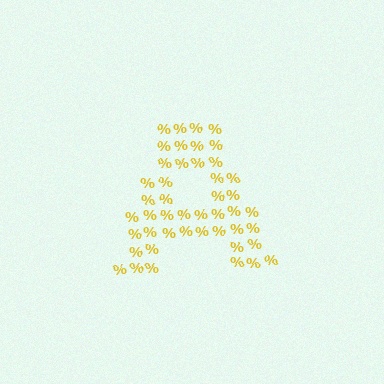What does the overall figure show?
The overall figure shows the letter A.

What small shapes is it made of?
It is made of small percent signs.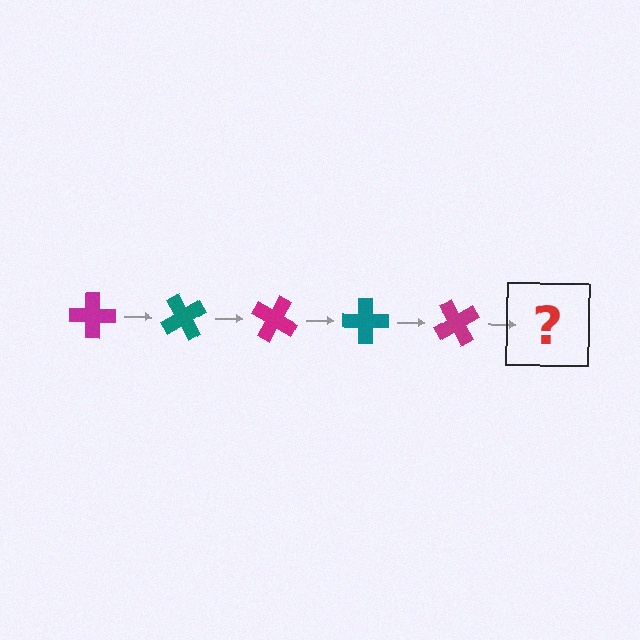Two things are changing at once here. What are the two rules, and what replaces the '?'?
The two rules are that it rotates 60 degrees each step and the color cycles through magenta and teal. The '?' should be a teal cross, rotated 300 degrees from the start.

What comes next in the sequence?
The next element should be a teal cross, rotated 300 degrees from the start.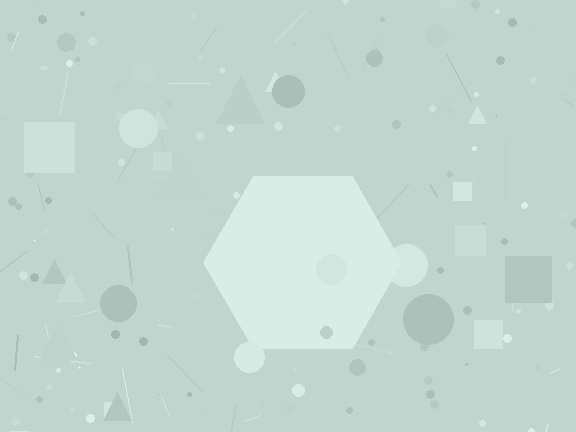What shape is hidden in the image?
A hexagon is hidden in the image.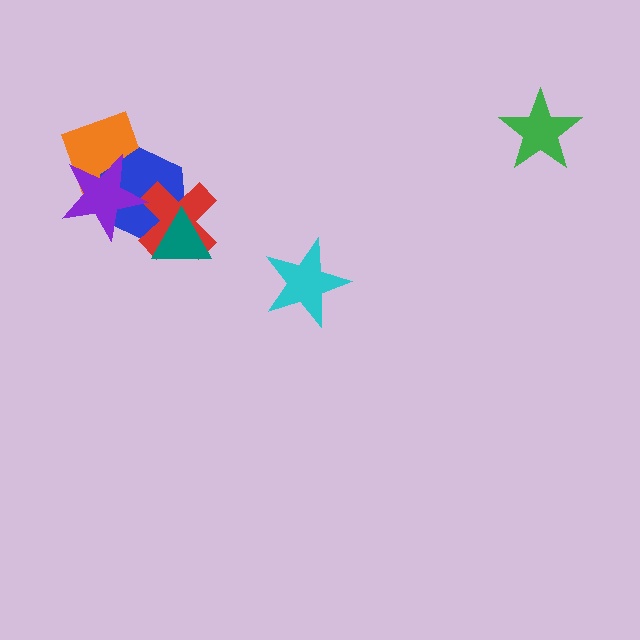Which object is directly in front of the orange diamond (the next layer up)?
The blue hexagon is directly in front of the orange diamond.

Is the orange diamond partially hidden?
Yes, it is partially covered by another shape.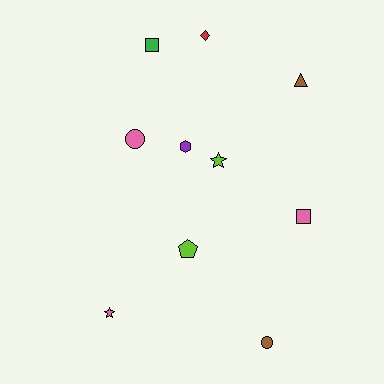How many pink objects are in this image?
There are 3 pink objects.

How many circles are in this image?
There are 2 circles.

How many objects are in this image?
There are 10 objects.